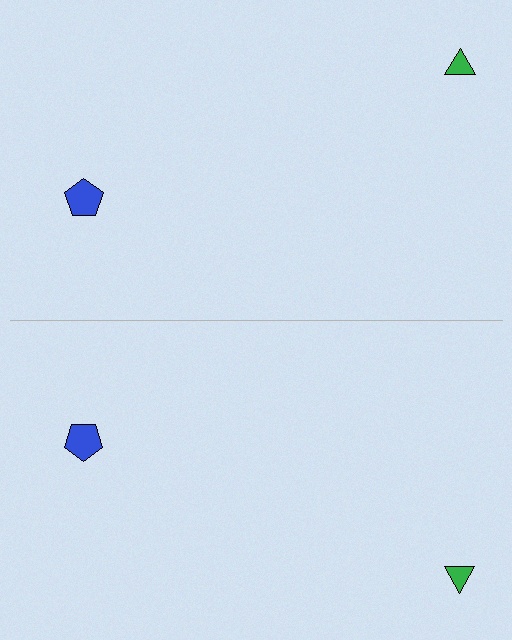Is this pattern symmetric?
Yes, this pattern has bilateral (reflection) symmetry.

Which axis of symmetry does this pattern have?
The pattern has a horizontal axis of symmetry running through the center of the image.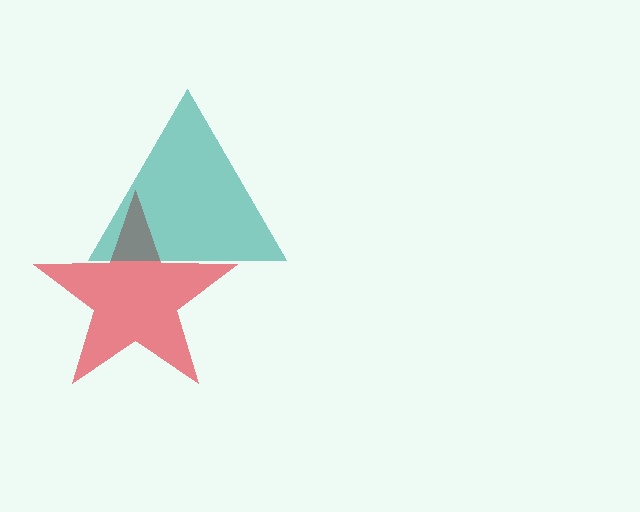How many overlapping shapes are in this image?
There are 2 overlapping shapes in the image.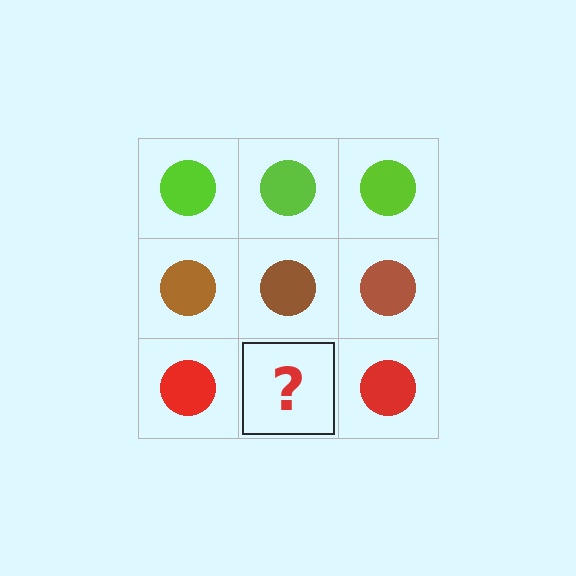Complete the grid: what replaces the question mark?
The question mark should be replaced with a red circle.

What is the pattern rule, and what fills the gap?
The rule is that each row has a consistent color. The gap should be filled with a red circle.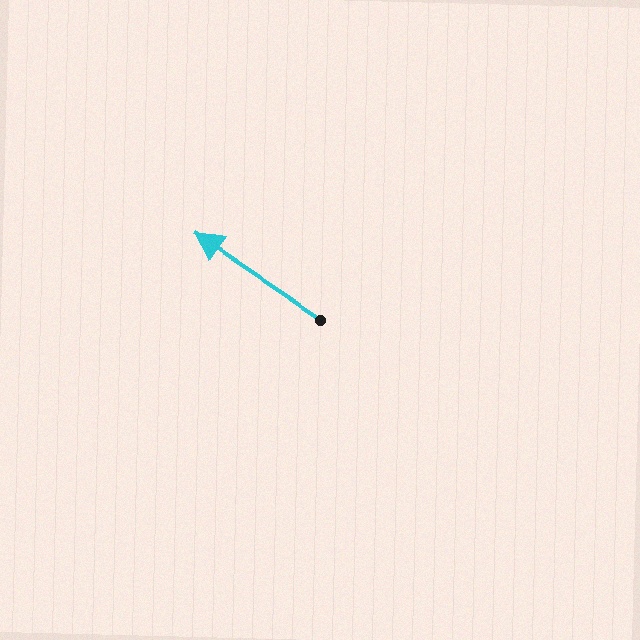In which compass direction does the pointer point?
Northwest.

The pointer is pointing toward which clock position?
Roughly 10 o'clock.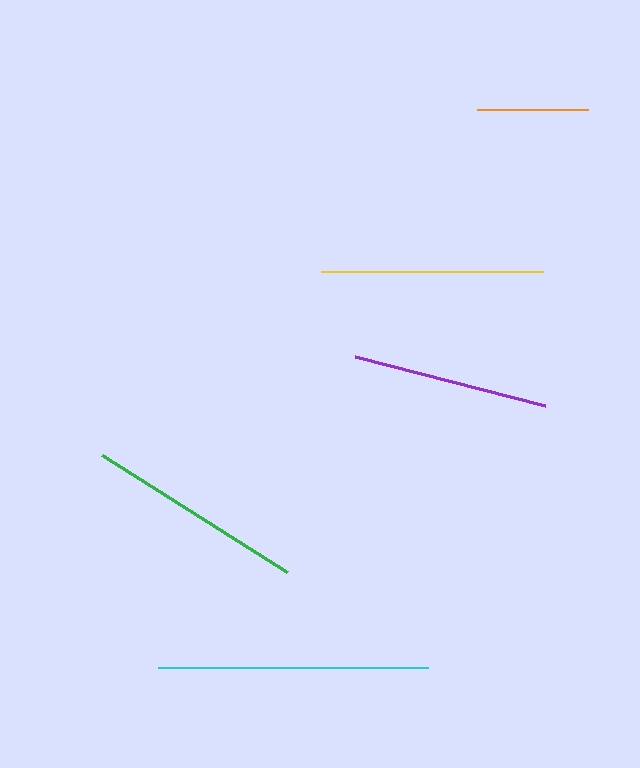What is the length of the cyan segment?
The cyan segment is approximately 270 pixels long.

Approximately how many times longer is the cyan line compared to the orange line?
The cyan line is approximately 2.4 times the length of the orange line.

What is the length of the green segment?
The green segment is approximately 219 pixels long.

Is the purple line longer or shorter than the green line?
The green line is longer than the purple line.